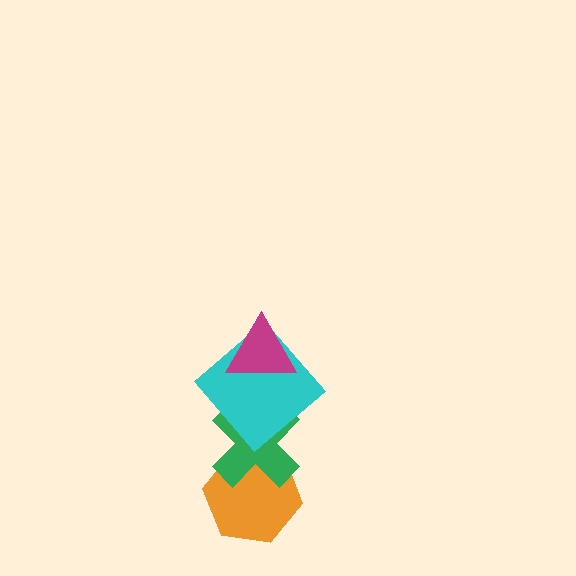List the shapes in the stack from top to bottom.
From top to bottom: the magenta triangle, the cyan diamond, the green cross, the orange hexagon.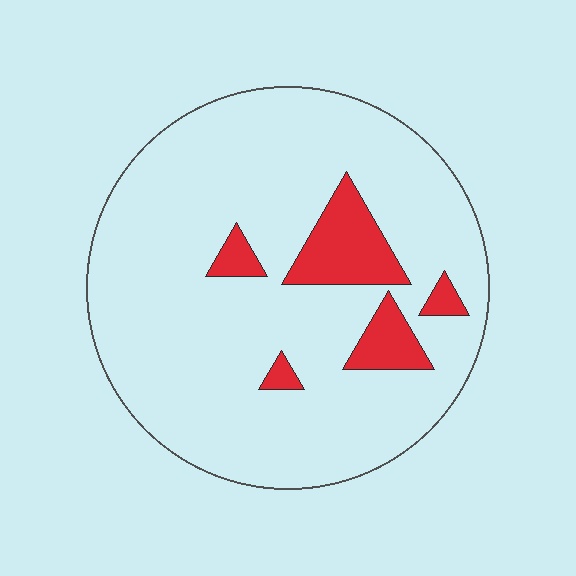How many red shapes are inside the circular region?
5.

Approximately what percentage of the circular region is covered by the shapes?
Approximately 10%.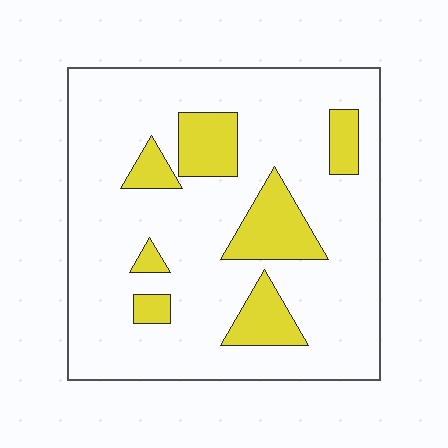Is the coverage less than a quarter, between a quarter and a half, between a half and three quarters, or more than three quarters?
Less than a quarter.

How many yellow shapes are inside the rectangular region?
7.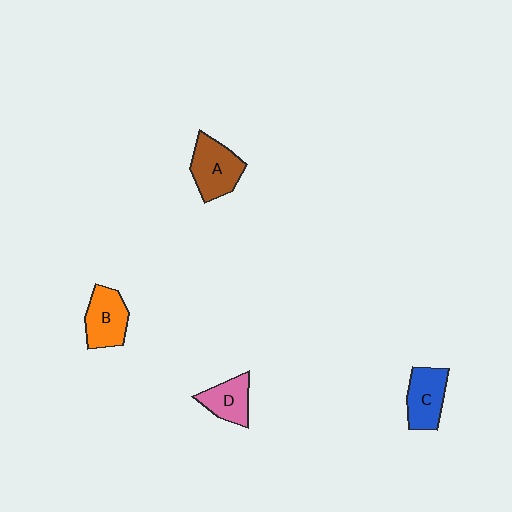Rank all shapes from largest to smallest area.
From largest to smallest: A (brown), B (orange), C (blue), D (pink).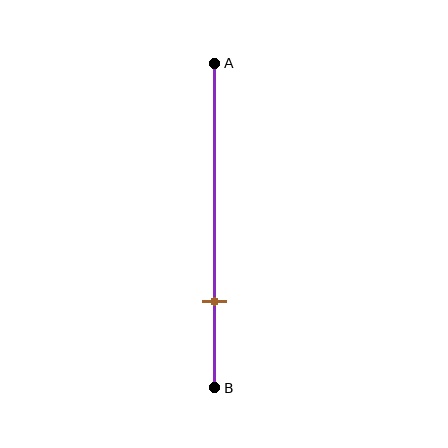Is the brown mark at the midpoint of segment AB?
No, the mark is at about 75% from A, not at the 50% midpoint.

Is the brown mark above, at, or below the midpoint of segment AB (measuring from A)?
The brown mark is below the midpoint of segment AB.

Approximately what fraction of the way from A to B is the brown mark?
The brown mark is approximately 75% of the way from A to B.